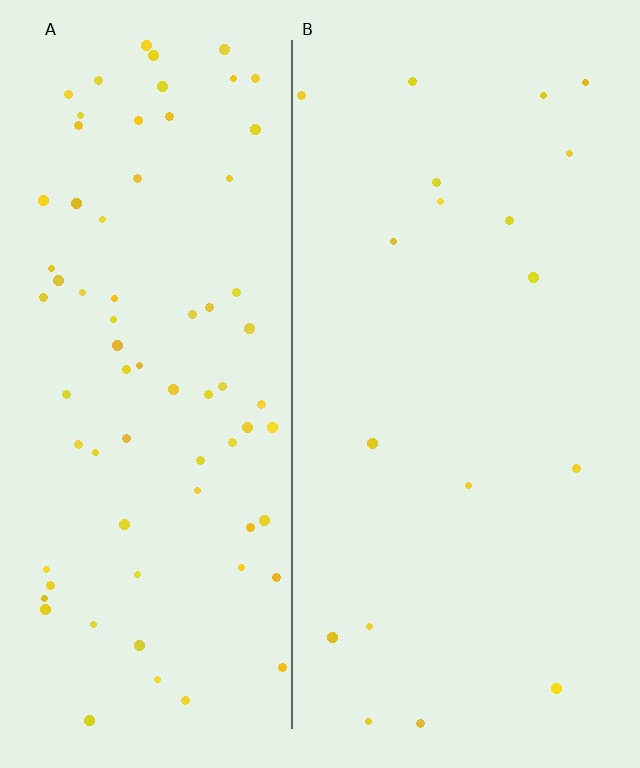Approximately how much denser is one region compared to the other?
Approximately 4.1× — region A over region B.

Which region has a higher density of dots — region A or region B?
A (the left).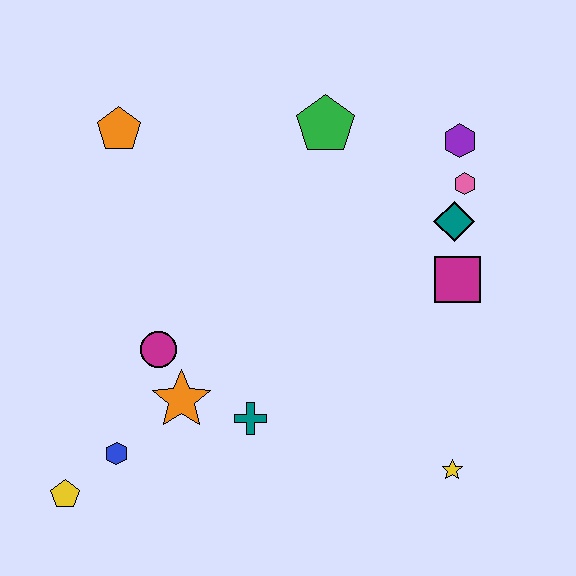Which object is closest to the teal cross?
The orange star is closest to the teal cross.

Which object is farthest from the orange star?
The purple hexagon is farthest from the orange star.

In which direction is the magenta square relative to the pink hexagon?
The magenta square is below the pink hexagon.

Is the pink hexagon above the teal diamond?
Yes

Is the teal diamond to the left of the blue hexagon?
No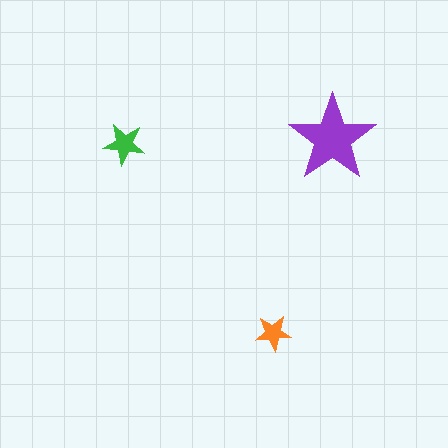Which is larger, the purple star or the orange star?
The purple one.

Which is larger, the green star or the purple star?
The purple one.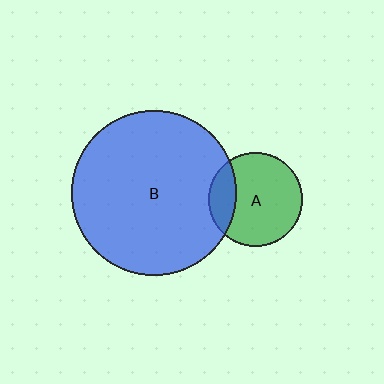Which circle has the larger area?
Circle B (blue).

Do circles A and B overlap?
Yes.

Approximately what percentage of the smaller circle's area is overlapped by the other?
Approximately 20%.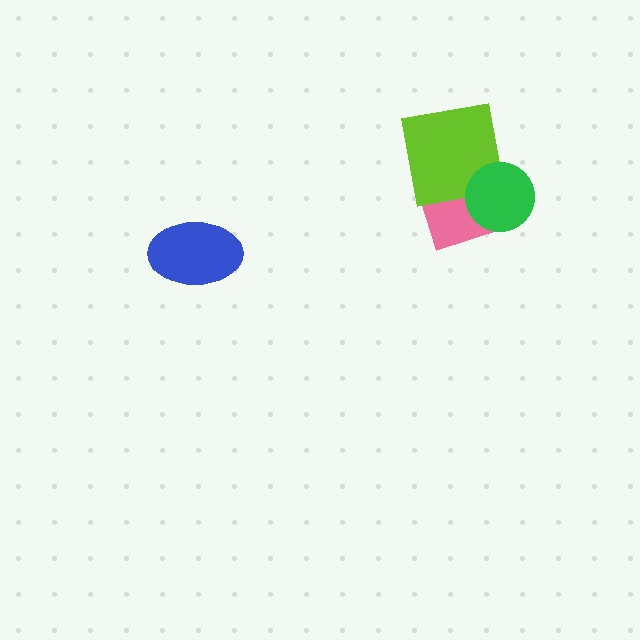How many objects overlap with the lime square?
2 objects overlap with the lime square.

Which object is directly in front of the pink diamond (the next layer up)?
The lime square is directly in front of the pink diamond.